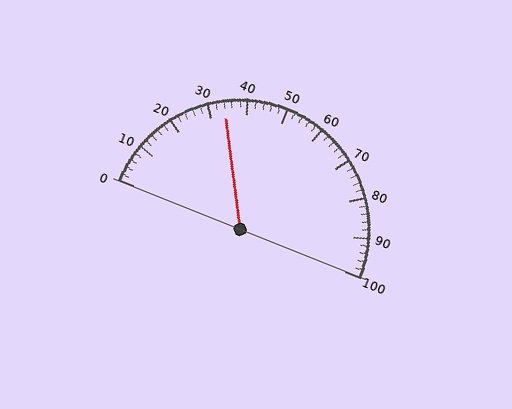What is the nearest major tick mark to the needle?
The nearest major tick mark is 30.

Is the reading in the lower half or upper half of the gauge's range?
The reading is in the lower half of the range (0 to 100).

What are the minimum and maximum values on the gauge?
The gauge ranges from 0 to 100.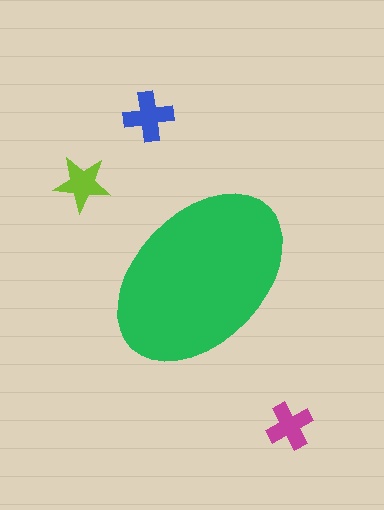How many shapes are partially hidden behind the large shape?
0 shapes are partially hidden.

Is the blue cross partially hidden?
No, the blue cross is fully visible.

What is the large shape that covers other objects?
A green ellipse.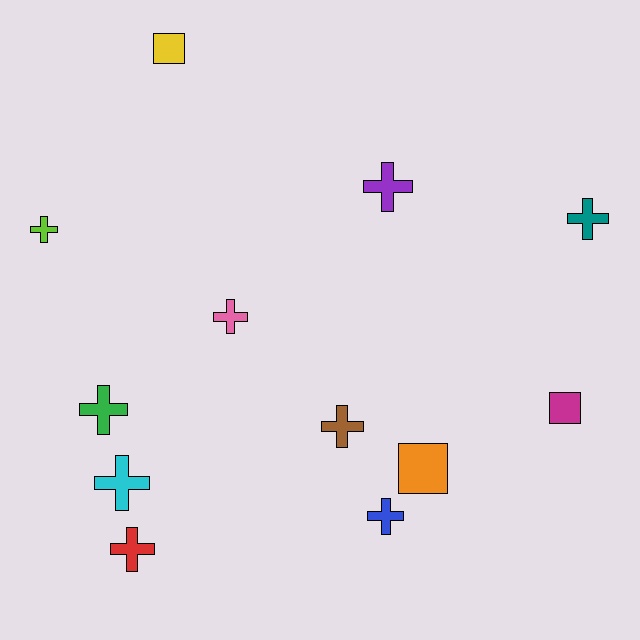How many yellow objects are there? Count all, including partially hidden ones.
There is 1 yellow object.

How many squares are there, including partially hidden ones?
There are 3 squares.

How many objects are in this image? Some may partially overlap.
There are 12 objects.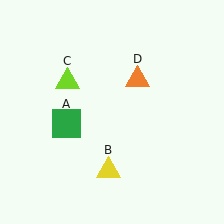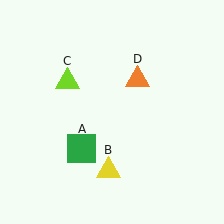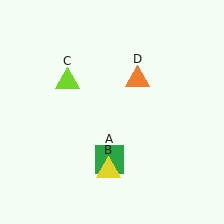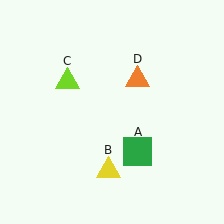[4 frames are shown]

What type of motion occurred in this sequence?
The green square (object A) rotated counterclockwise around the center of the scene.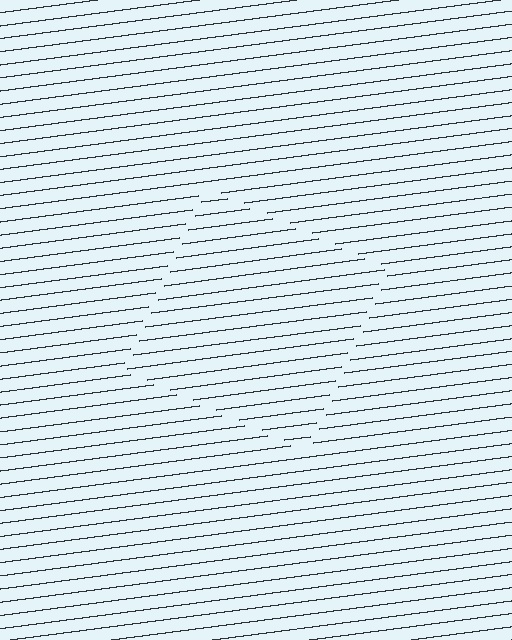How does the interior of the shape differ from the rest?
The interior of the shape contains the same grating, shifted by half a period — the contour is defined by the phase discontinuity where line-ends from the inner and outer gratings abut.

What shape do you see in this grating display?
An illusory square. The interior of the shape contains the same grating, shifted by half a period — the contour is defined by the phase discontinuity where line-ends from the inner and outer gratings abut.